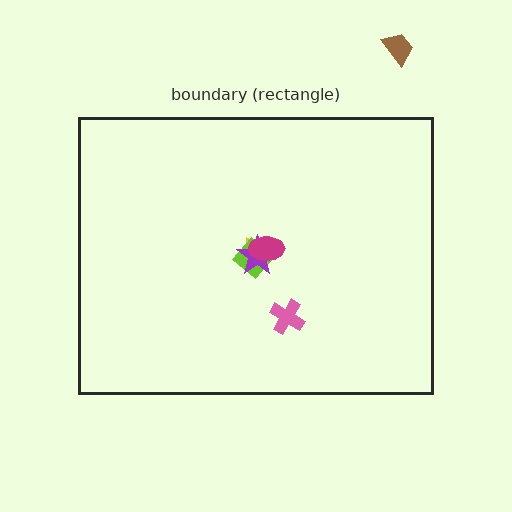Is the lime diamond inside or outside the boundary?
Inside.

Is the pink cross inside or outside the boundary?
Inside.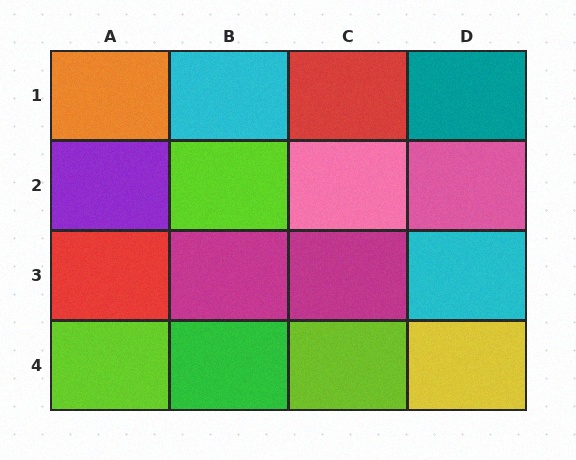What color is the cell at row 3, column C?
Magenta.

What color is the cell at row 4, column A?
Lime.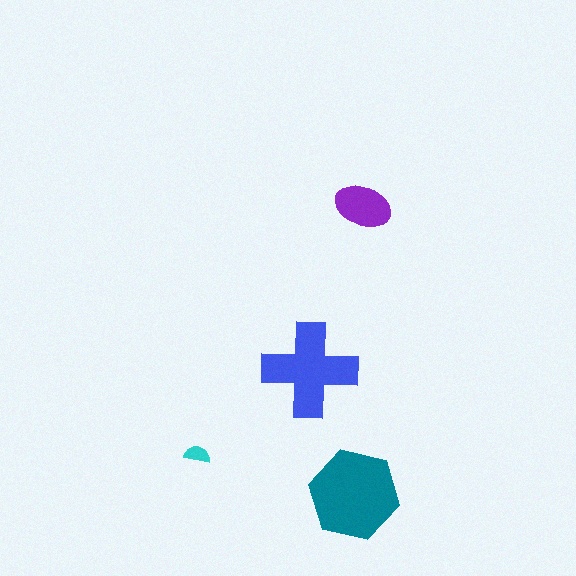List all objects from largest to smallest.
The teal hexagon, the blue cross, the purple ellipse, the cyan semicircle.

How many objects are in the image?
There are 4 objects in the image.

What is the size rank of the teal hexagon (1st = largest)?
1st.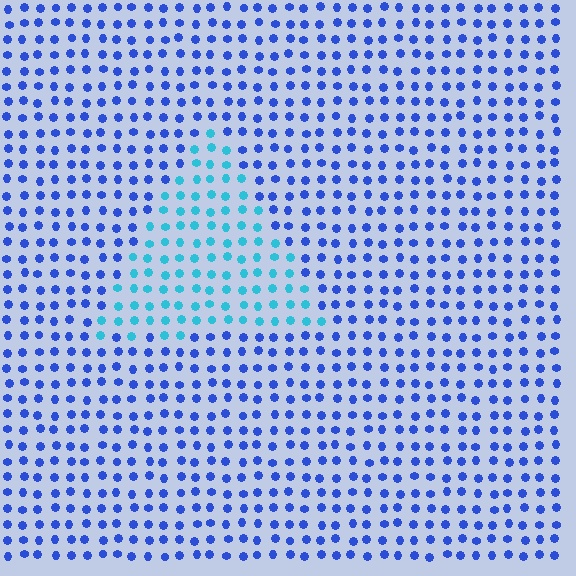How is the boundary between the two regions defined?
The boundary is defined purely by a slight shift in hue (about 41 degrees). Spacing, size, and orientation are identical on both sides.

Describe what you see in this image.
The image is filled with small blue elements in a uniform arrangement. A triangle-shaped region is visible where the elements are tinted to a slightly different hue, forming a subtle color boundary.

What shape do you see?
I see a triangle.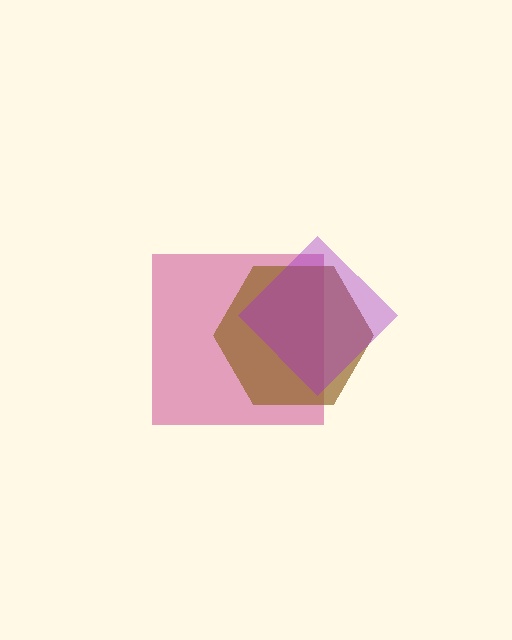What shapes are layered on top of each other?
The layered shapes are: a magenta square, a brown hexagon, a purple diamond.